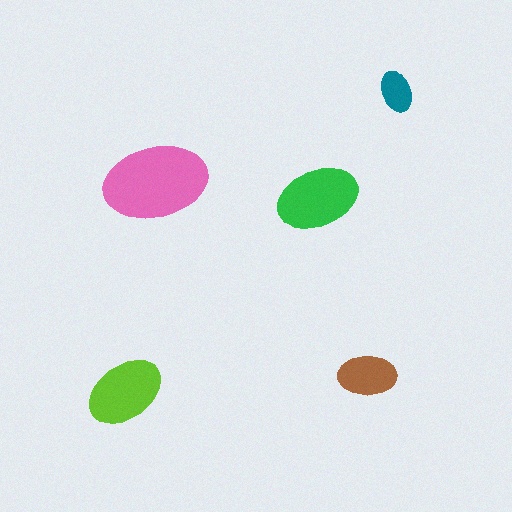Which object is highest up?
The teal ellipse is topmost.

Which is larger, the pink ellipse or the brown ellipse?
The pink one.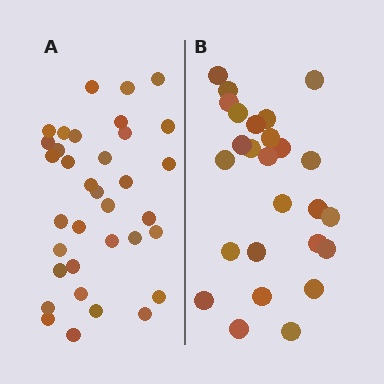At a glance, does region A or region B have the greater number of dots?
Region A (the left region) has more dots.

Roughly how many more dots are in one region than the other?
Region A has roughly 8 or so more dots than region B.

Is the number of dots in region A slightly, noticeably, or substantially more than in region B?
Region A has noticeably more, but not dramatically so. The ratio is roughly 1.3 to 1.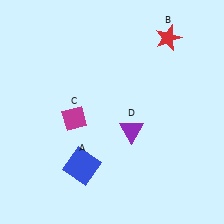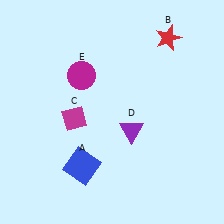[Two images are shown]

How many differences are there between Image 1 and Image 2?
There is 1 difference between the two images.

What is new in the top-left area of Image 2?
A magenta circle (E) was added in the top-left area of Image 2.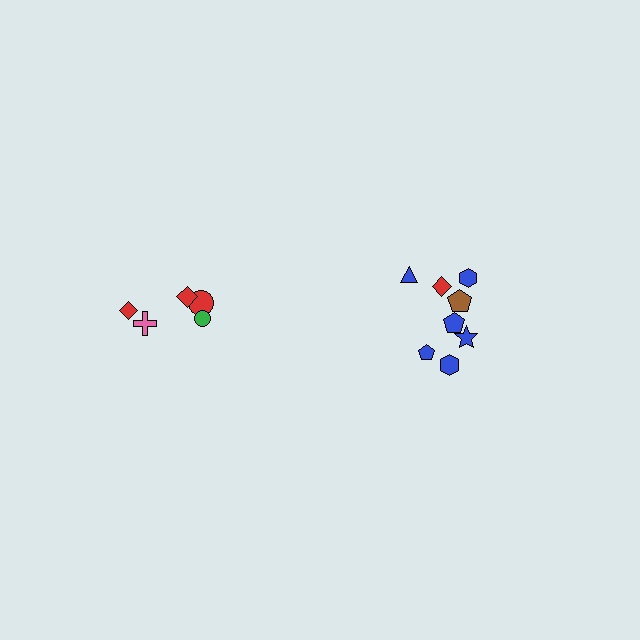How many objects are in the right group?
There are 8 objects.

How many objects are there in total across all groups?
There are 13 objects.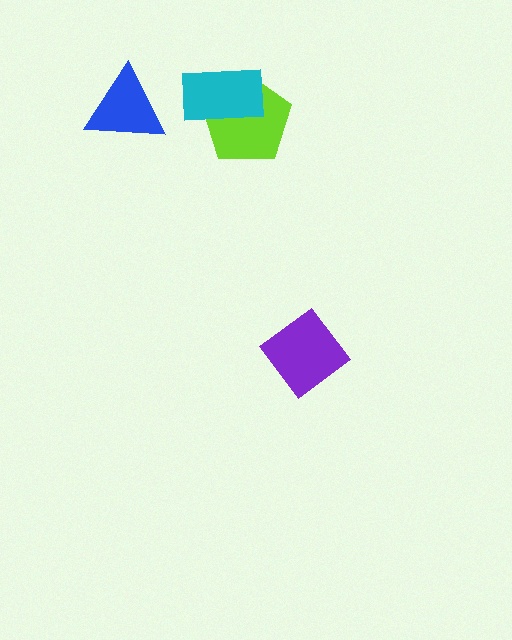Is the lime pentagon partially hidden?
Yes, it is partially covered by another shape.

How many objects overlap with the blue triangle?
0 objects overlap with the blue triangle.